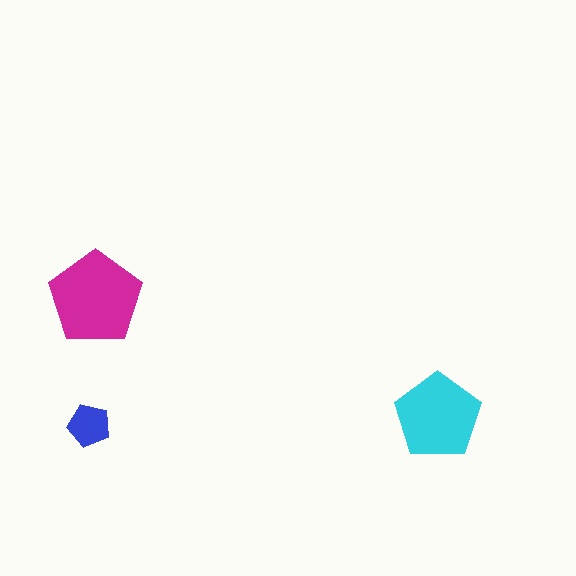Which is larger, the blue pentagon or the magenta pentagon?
The magenta one.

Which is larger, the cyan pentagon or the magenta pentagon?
The magenta one.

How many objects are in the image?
There are 3 objects in the image.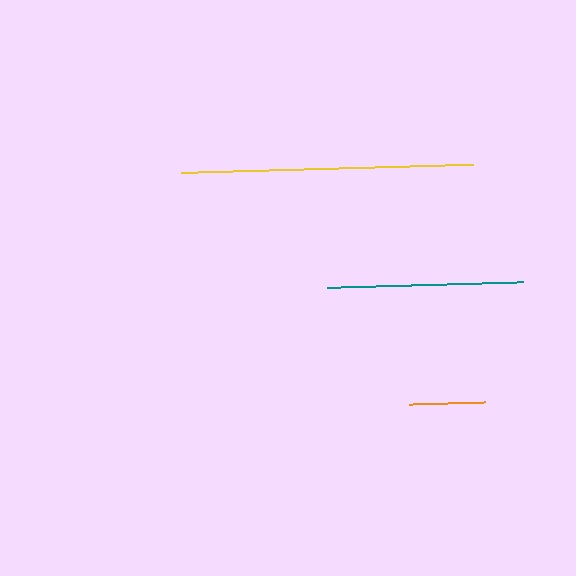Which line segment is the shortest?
The orange line is the shortest at approximately 76 pixels.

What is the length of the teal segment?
The teal segment is approximately 196 pixels long.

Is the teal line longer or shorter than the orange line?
The teal line is longer than the orange line.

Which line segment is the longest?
The yellow line is the longest at approximately 292 pixels.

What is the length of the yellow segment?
The yellow segment is approximately 292 pixels long.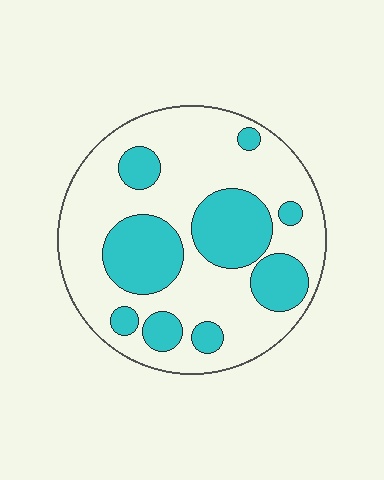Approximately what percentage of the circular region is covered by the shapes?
Approximately 30%.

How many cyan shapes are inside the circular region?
9.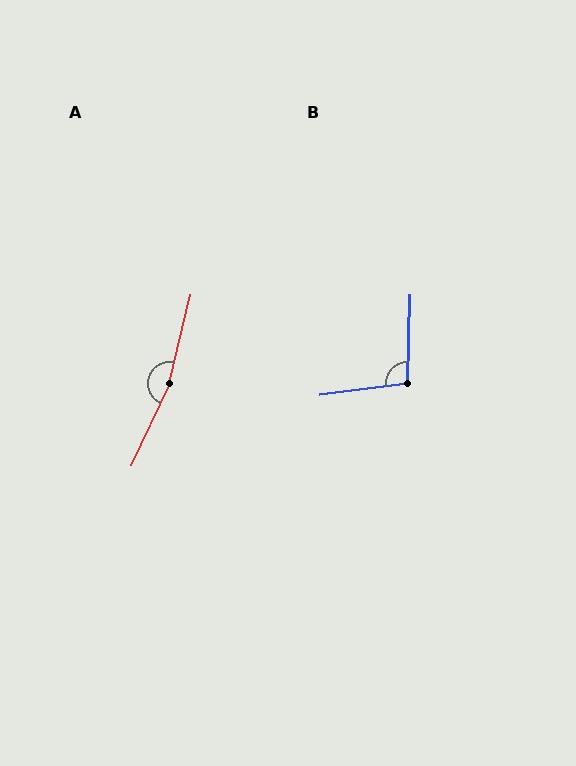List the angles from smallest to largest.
B (99°), A (169°).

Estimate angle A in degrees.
Approximately 169 degrees.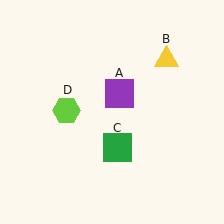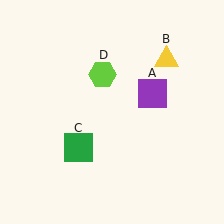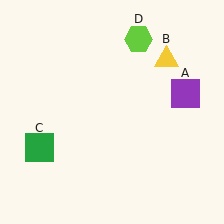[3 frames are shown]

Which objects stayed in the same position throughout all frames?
Yellow triangle (object B) remained stationary.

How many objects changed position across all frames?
3 objects changed position: purple square (object A), green square (object C), lime hexagon (object D).